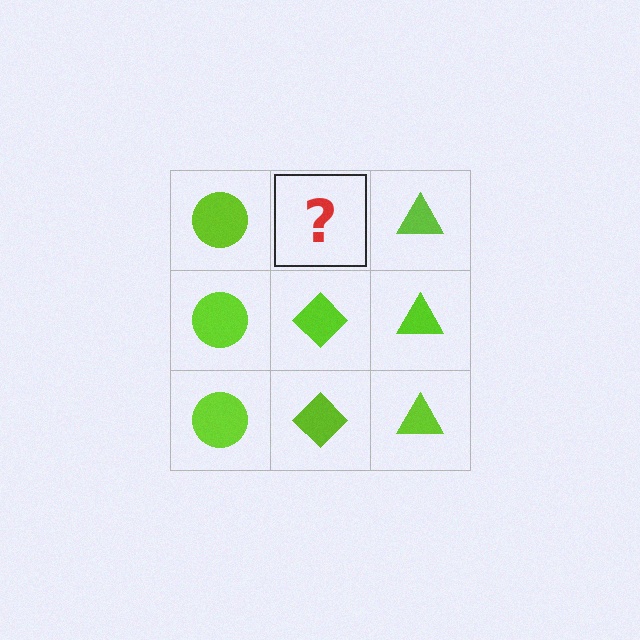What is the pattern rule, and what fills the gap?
The rule is that each column has a consistent shape. The gap should be filled with a lime diamond.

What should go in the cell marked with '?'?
The missing cell should contain a lime diamond.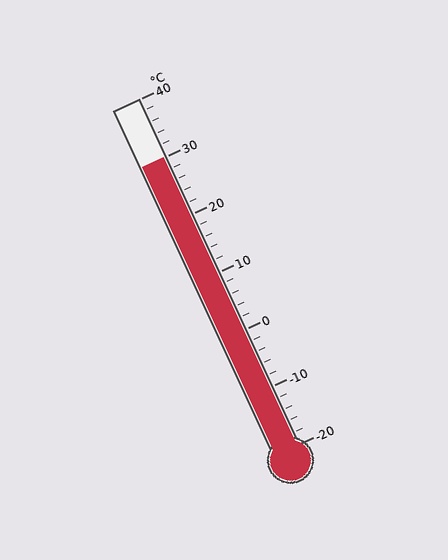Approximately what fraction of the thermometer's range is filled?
The thermometer is filled to approximately 85% of its range.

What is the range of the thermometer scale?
The thermometer scale ranges from -20°C to 40°C.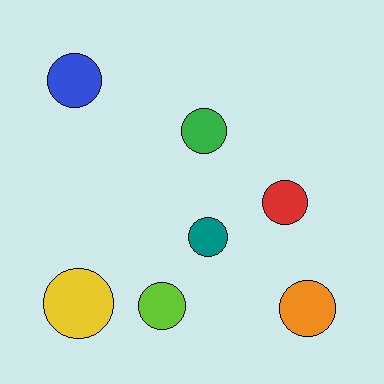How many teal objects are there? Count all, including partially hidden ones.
There is 1 teal object.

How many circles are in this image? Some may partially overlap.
There are 7 circles.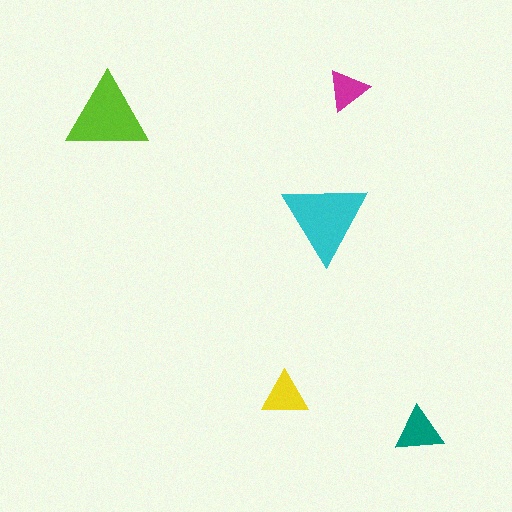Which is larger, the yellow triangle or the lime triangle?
The lime one.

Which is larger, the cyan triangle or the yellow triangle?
The cyan one.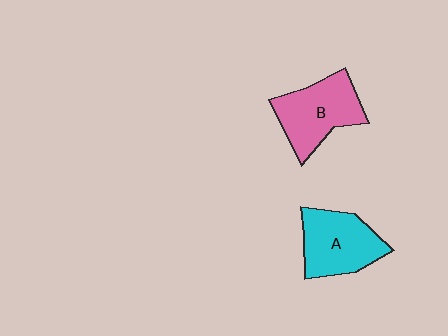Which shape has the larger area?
Shape B (pink).